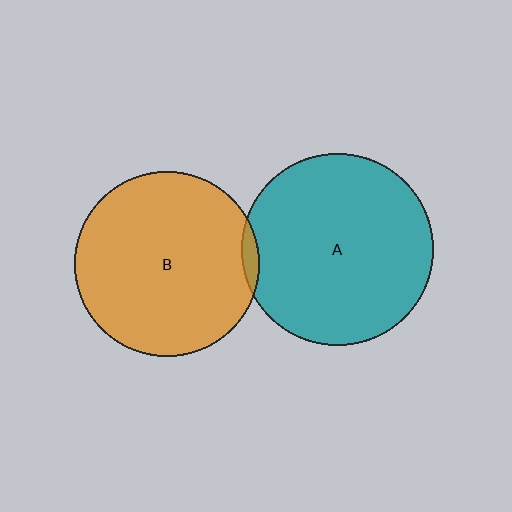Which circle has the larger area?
Circle A (teal).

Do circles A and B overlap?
Yes.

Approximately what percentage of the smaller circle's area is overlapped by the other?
Approximately 5%.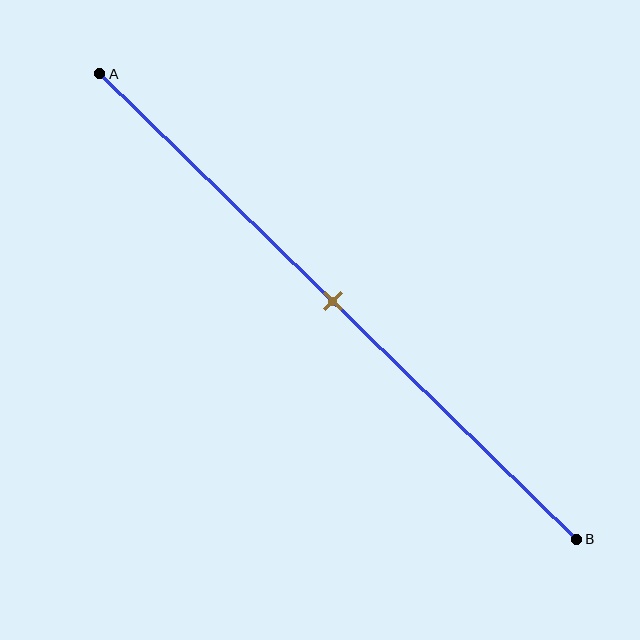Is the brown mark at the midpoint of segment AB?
Yes, the mark is approximately at the midpoint.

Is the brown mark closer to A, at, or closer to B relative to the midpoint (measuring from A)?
The brown mark is approximately at the midpoint of segment AB.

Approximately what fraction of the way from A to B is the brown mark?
The brown mark is approximately 50% of the way from A to B.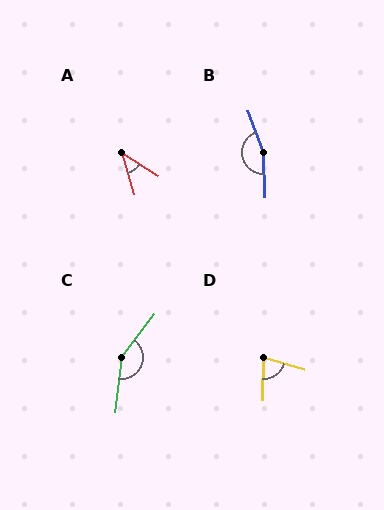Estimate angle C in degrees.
Approximately 149 degrees.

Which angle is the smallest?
A, at approximately 41 degrees.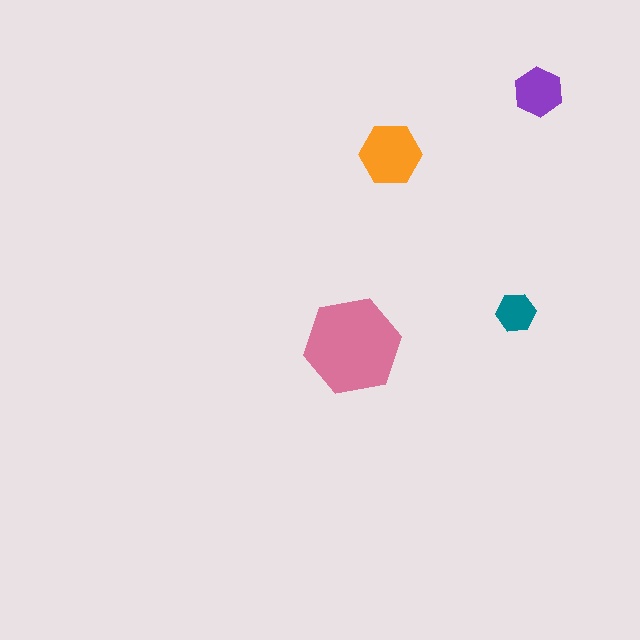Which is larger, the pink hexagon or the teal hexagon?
The pink one.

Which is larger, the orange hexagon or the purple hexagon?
The orange one.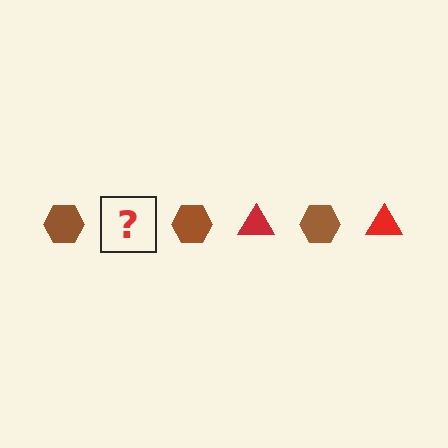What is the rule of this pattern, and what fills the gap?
The rule is that the pattern alternates between brown hexagon and red triangle. The gap should be filled with a red triangle.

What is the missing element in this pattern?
The missing element is a red triangle.